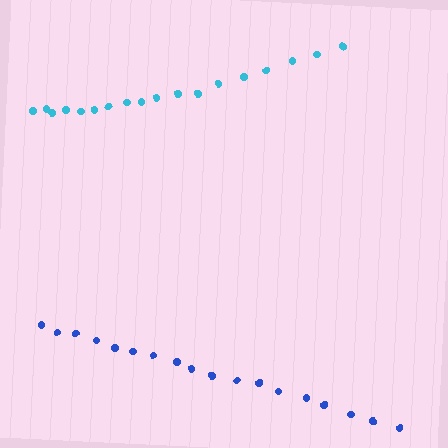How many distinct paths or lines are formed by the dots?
There are 2 distinct paths.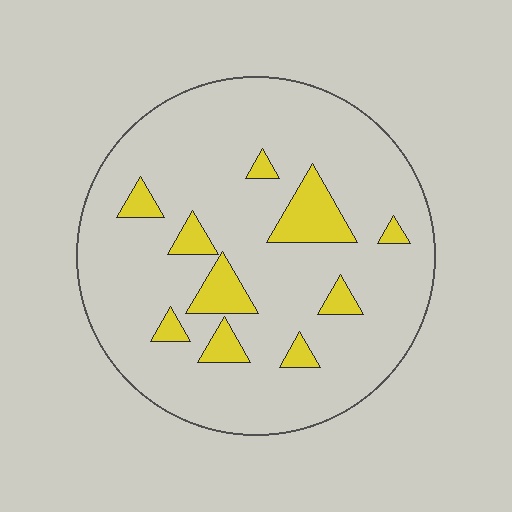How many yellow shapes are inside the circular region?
10.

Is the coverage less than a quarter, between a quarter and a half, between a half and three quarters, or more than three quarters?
Less than a quarter.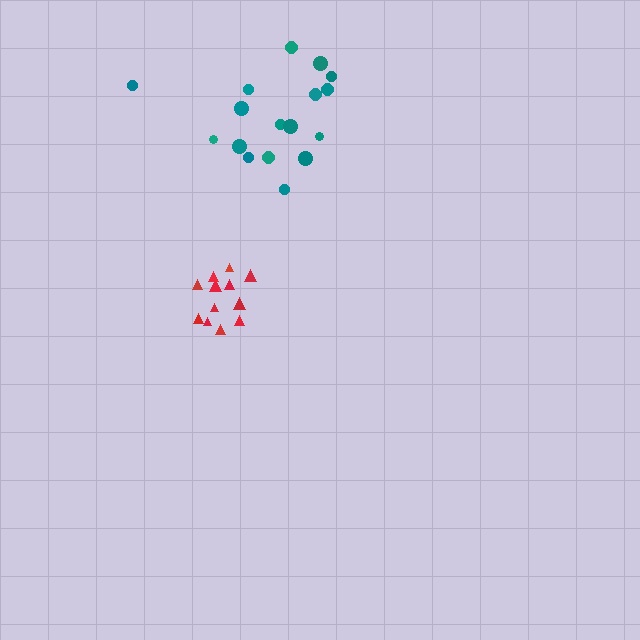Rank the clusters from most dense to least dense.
red, teal.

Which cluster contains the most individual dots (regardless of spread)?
Teal (17).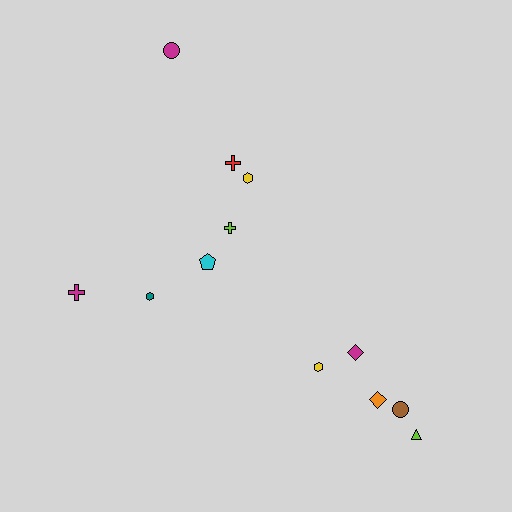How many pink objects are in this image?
There are no pink objects.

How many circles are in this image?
There are 2 circles.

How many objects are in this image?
There are 12 objects.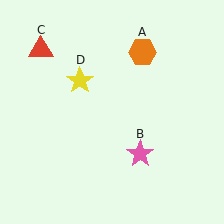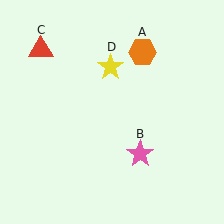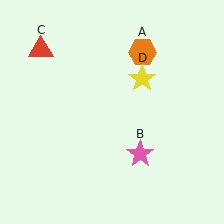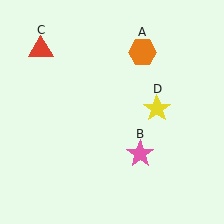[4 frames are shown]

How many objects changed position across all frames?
1 object changed position: yellow star (object D).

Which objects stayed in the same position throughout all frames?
Orange hexagon (object A) and pink star (object B) and red triangle (object C) remained stationary.